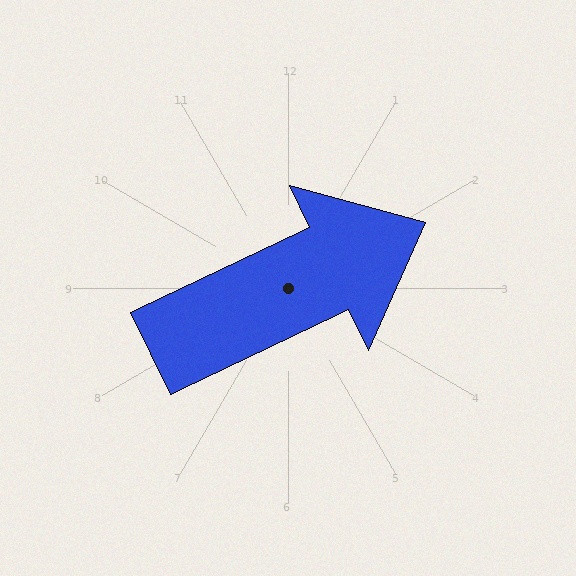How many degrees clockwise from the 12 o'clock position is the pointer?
Approximately 64 degrees.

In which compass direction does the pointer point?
Northeast.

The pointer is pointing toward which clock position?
Roughly 2 o'clock.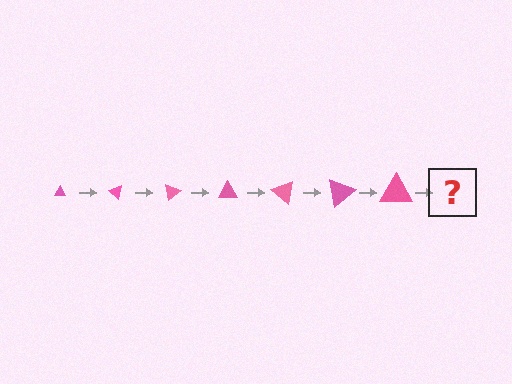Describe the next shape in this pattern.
It should be a triangle, larger than the previous one and rotated 280 degrees from the start.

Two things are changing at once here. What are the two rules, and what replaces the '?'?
The two rules are that the triangle grows larger each step and it rotates 40 degrees each step. The '?' should be a triangle, larger than the previous one and rotated 280 degrees from the start.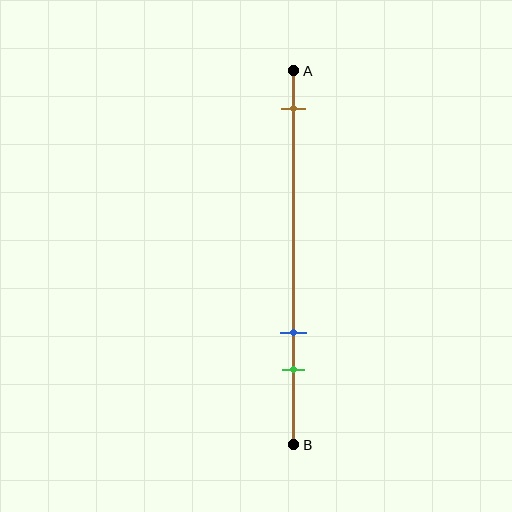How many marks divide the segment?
There are 3 marks dividing the segment.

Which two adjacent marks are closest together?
The blue and green marks are the closest adjacent pair.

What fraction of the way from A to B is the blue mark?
The blue mark is approximately 70% (0.7) of the way from A to B.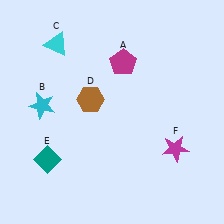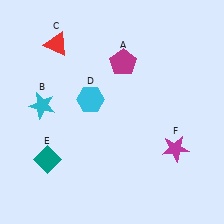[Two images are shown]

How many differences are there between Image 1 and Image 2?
There are 2 differences between the two images.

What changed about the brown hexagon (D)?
In Image 1, D is brown. In Image 2, it changed to cyan.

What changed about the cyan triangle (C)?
In Image 1, C is cyan. In Image 2, it changed to red.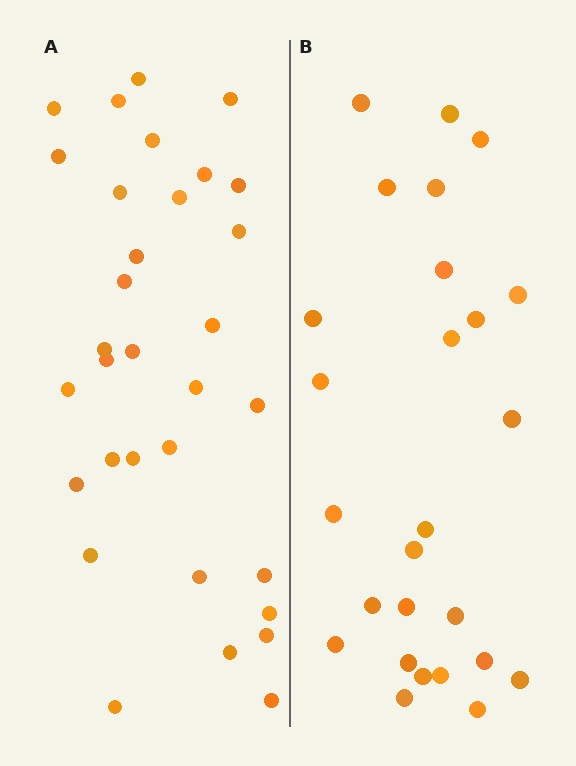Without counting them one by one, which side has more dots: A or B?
Region A (the left region) has more dots.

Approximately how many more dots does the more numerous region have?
Region A has about 6 more dots than region B.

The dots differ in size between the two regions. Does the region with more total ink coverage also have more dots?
No. Region B has more total ink coverage because its dots are larger, but region A actually contains more individual dots. Total area can be misleading — the number of items is what matters here.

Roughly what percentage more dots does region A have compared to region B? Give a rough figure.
About 25% more.